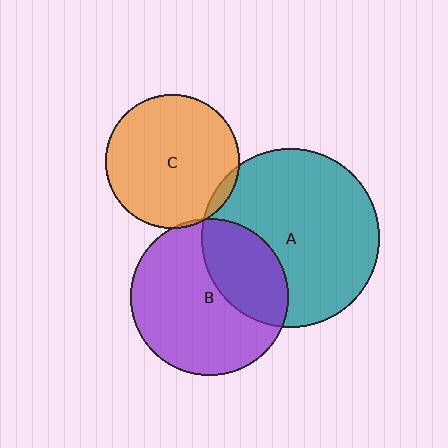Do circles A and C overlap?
Yes.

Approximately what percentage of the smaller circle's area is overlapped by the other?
Approximately 5%.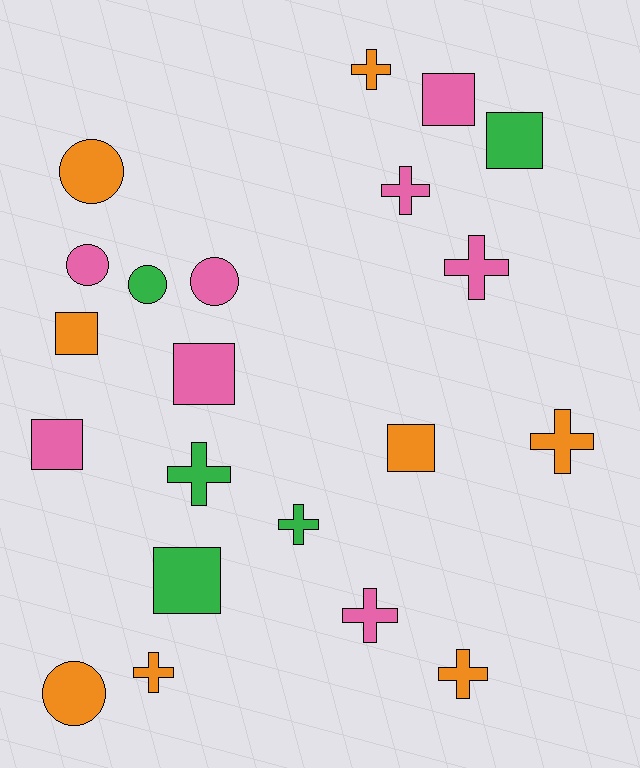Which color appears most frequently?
Orange, with 8 objects.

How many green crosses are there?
There are 2 green crosses.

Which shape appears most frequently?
Cross, with 9 objects.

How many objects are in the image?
There are 21 objects.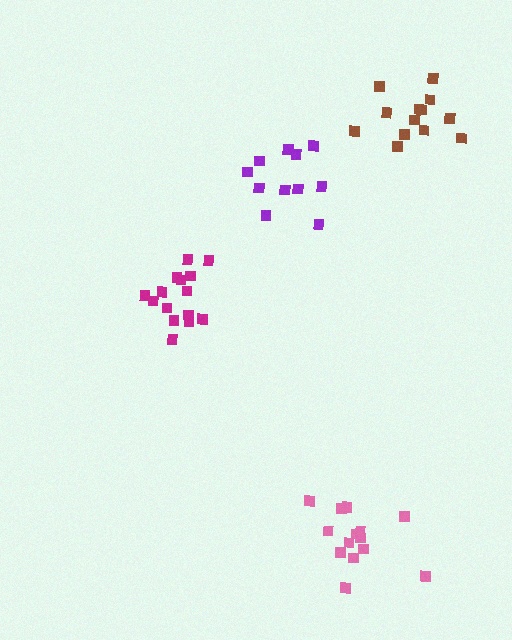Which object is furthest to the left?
The magenta cluster is leftmost.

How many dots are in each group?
Group 1: 13 dots, Group 2: 11 dots, Group 3: 15 dots, Group 4: 14 dots (53 total).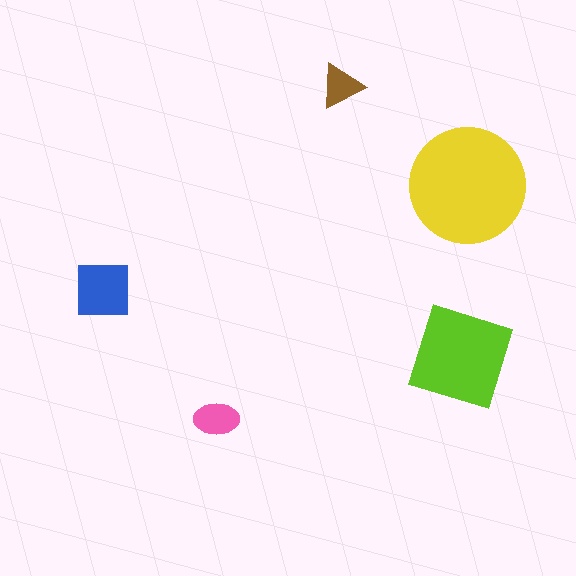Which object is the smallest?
The brown triangle.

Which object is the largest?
The yellow circle.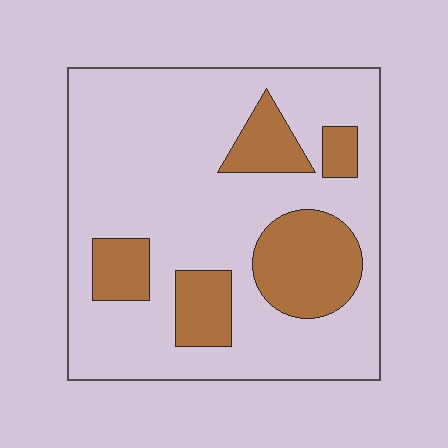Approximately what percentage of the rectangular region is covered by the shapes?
Approximately 25%.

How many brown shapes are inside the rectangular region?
5.